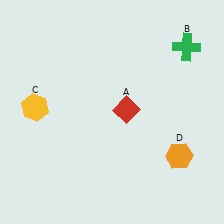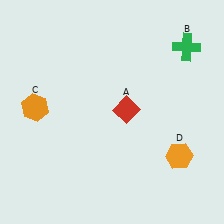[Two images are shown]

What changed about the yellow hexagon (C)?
In Image 1, C is yellow. In Image 2, it changed to orange.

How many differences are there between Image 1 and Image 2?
There is 1 difference between the two images.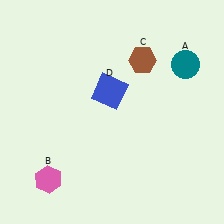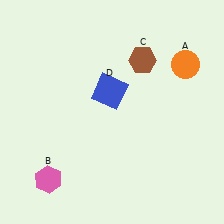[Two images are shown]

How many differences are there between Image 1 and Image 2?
There is 1 difference between the two images.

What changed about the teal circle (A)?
In Image 1, A is teal. In Image 2, it changed to orange.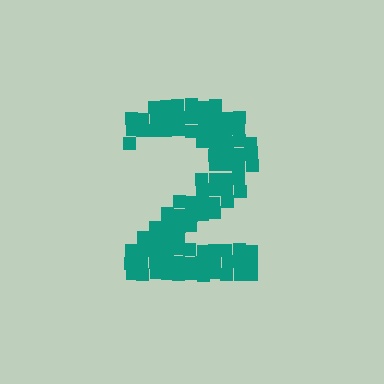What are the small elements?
The small elements are squares.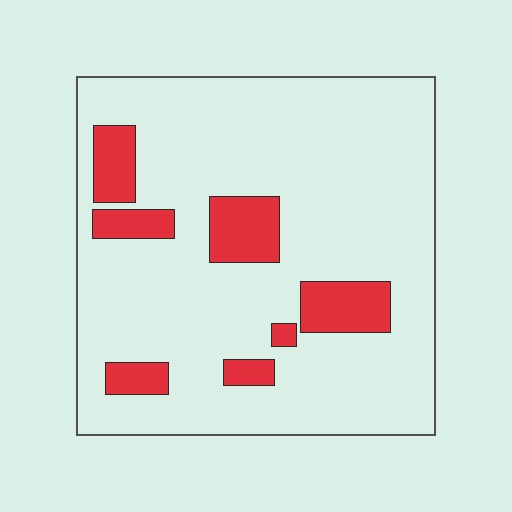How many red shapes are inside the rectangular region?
7.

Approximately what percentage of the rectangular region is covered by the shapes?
Approximately 15%.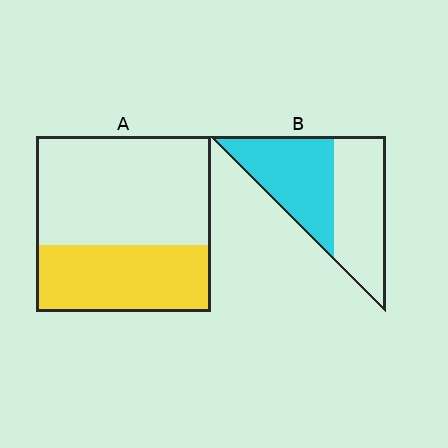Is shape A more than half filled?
No.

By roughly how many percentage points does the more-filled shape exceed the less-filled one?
By roughly 10 percentage points (B over A).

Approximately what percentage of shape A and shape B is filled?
A is approximately 40% and B is approximately 50%.